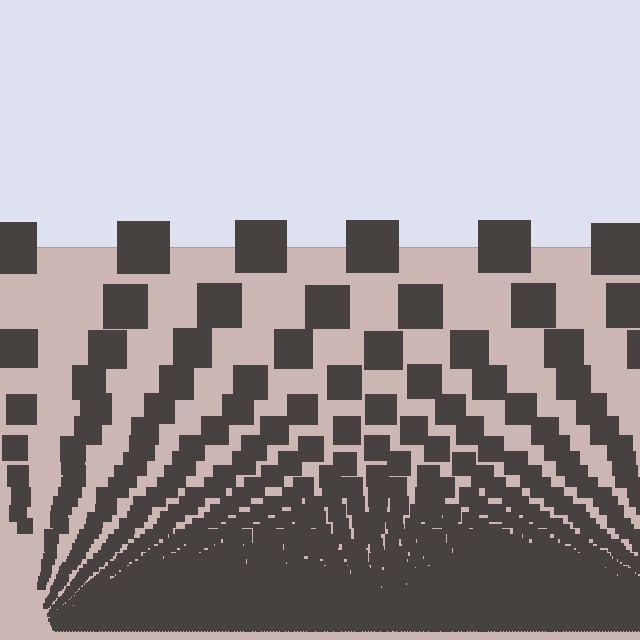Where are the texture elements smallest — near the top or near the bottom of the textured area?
Near the bottom.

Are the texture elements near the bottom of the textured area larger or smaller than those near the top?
Smaller. The gradient is inverted — elements near the bottom are smaller and denser.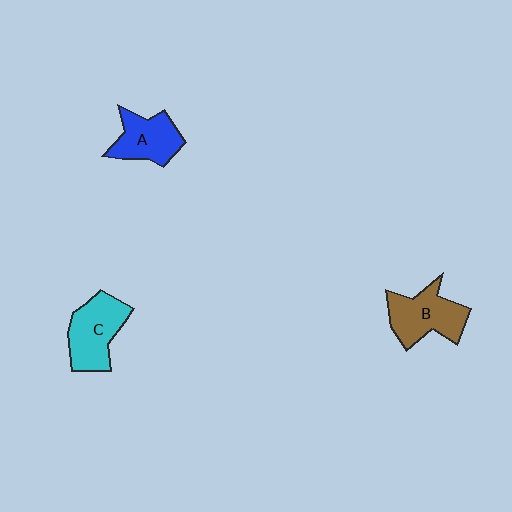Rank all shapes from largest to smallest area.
From largest to smallest: C (cyan), B (brown), A (blue).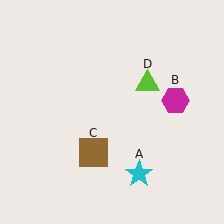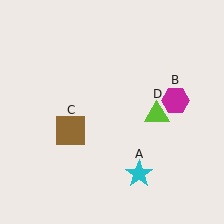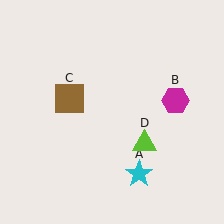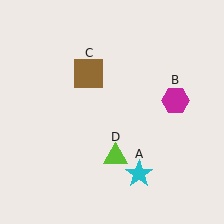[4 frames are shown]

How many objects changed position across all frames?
2 objects changed position: brown square (object C), lime triangle (object D).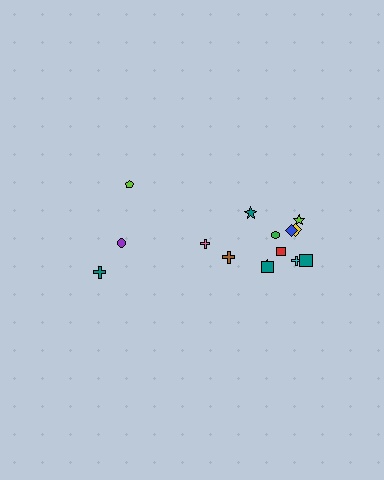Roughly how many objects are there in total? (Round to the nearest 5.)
Roughly 15 objects in total.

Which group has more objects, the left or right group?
The right group.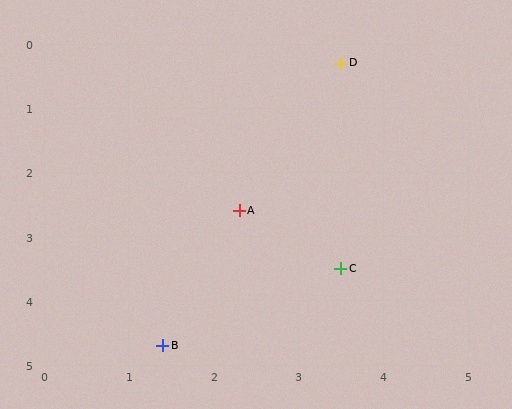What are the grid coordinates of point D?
Point D is at approximately (3.5, 0.3).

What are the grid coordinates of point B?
Point B is at approximately (1.4, 4.7).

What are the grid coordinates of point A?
Point A is at approximately (2.3, 2.6).